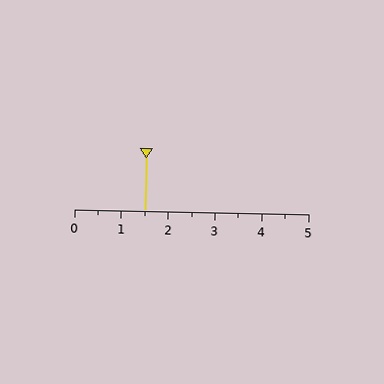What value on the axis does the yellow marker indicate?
The marker indicates approximately 1.5.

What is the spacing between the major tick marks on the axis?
The major ticks are spaced 1 apart.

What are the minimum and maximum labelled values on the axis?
The axis runs from 0 to 5.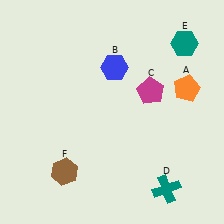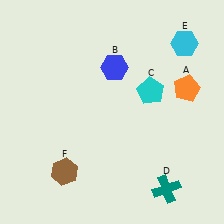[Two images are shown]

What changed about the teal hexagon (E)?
In Image 1, E is teal. In Image 2, it changed to cyan.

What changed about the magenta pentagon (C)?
In Image 1, C is magenta. In Image 2, it changed to cyan.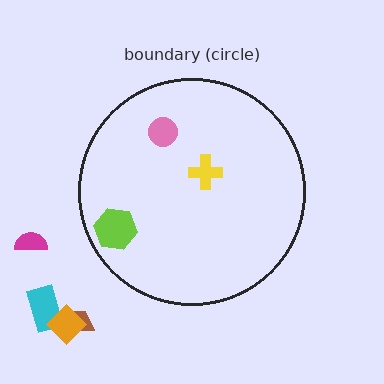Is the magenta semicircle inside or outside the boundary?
Outside.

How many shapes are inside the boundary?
3 inside, 4 outside.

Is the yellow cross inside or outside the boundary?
Inside.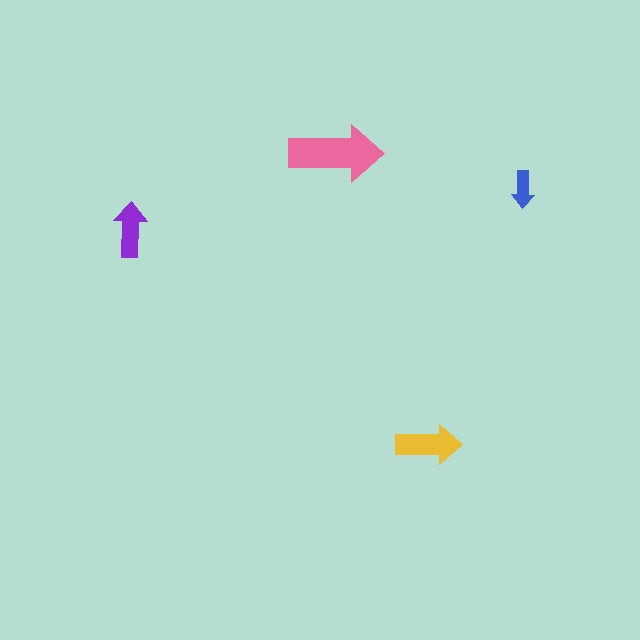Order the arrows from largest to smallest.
the pink one, the yellow one, the purple one, the blue one.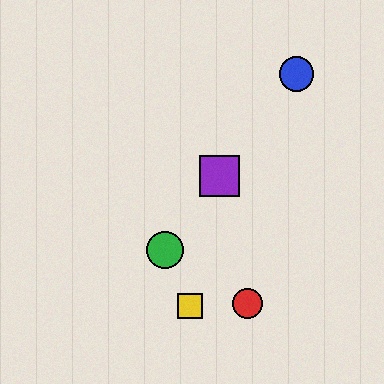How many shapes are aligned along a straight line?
3 shapes (the blue circle, the green circle, the purple square) are aligned along a straight line.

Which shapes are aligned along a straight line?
The blue circle, the green circle, the purple square are aligned along a straight line.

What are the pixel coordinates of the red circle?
The red circle is at (247, 304).